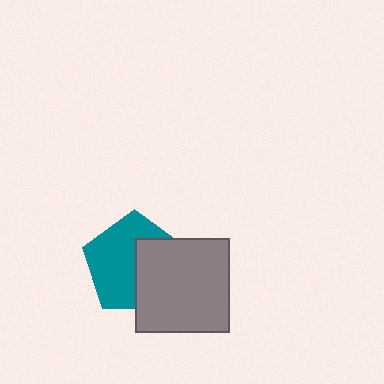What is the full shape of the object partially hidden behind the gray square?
The partially hidden object is a teal pentagon.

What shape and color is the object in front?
The object in front is a gray square.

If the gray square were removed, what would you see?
You would see the complete teal pentagon.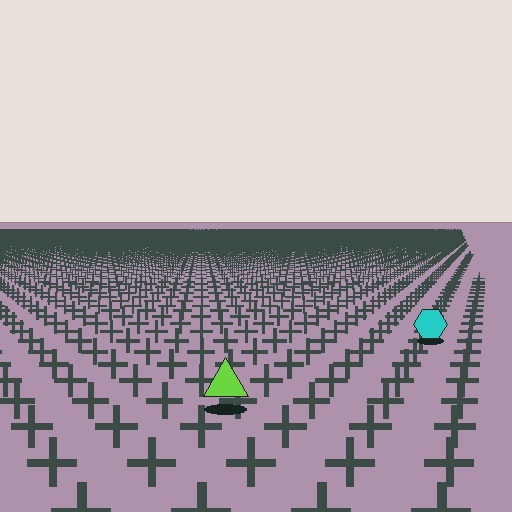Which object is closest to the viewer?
The lime triangle is closest. The texture marks near it are larger and more spread out.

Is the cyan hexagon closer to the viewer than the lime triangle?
No. The lime triangle is closer — you can tell from the texture gradient: the ground texture is coarser near it.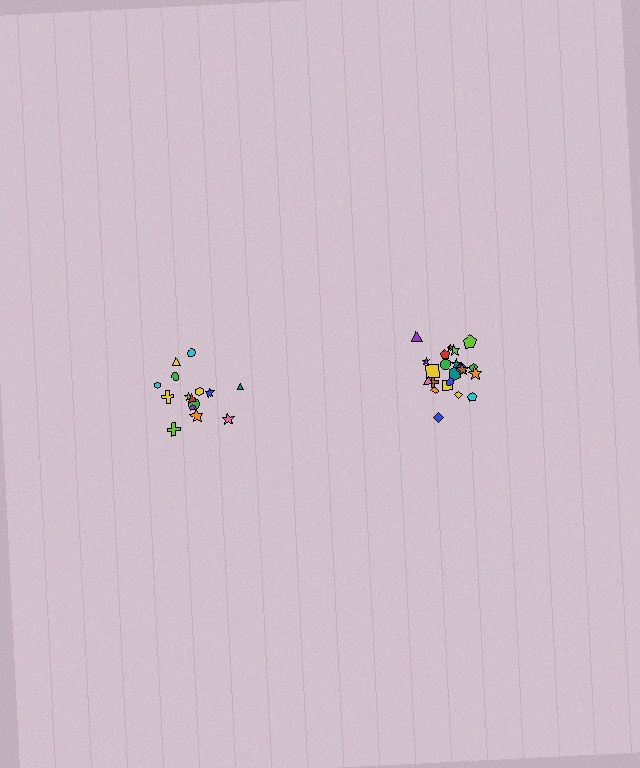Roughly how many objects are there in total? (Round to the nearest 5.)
Roughly 35 objects in total.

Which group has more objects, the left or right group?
The right group.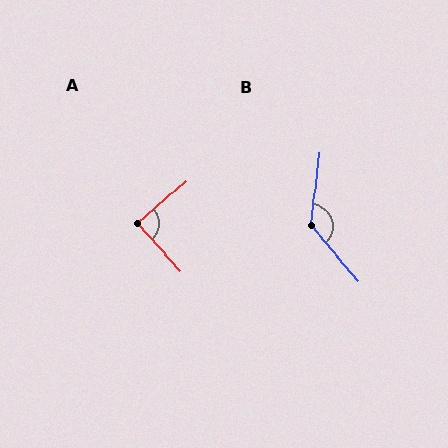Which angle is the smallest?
A, at approximately 89 degrees.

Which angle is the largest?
B, at approximately 133 degrees.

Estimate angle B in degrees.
Approximately 133 degrees.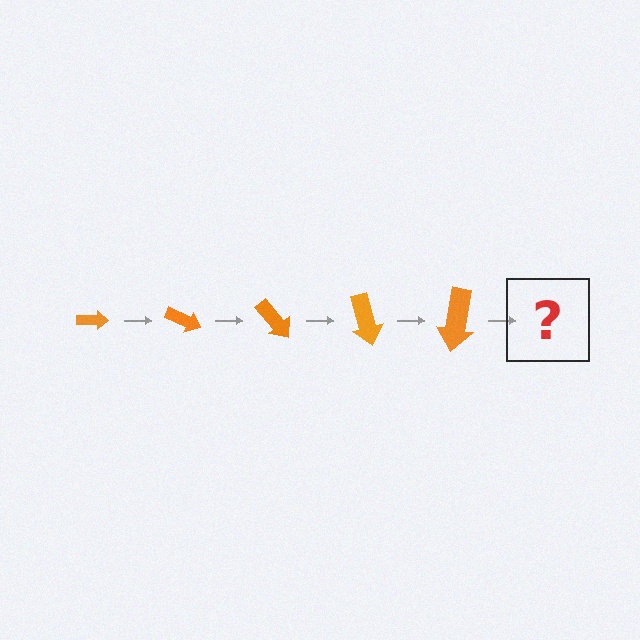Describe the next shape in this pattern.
It should be an arrow, larger than the previous one and rotated 125 degrees from the start.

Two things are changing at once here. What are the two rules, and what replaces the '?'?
The two rules are that the arrow grows larger each step and it rotates 25 degrees each step. The '?' should be an arrow, larger than the previous one and rotated 125 degrees from the start.